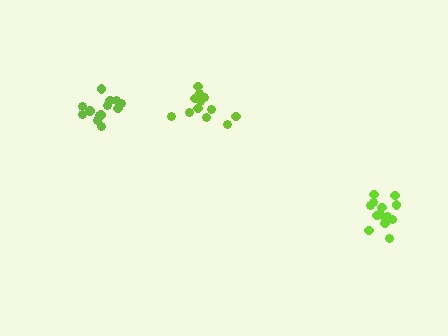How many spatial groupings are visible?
There are 3 spatial groupings.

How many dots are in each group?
Group 1: 13 dots, Group 2: 14 dots, Group 3: 12 dots (39 total).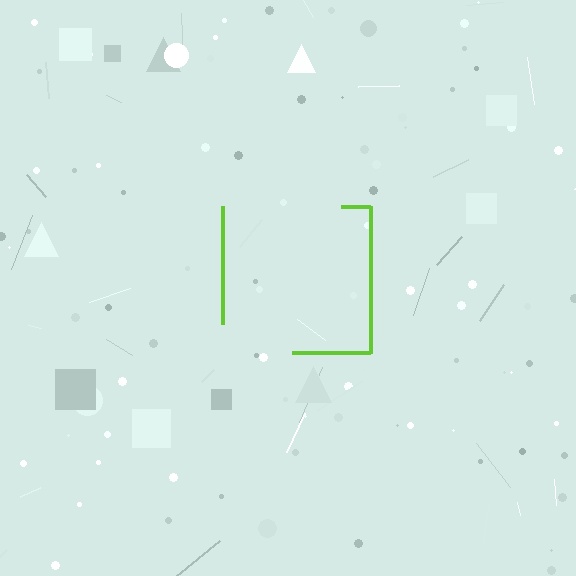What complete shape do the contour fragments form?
The contour fragments form a square.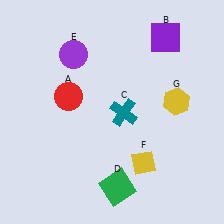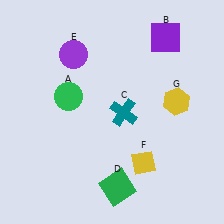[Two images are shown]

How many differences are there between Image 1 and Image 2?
There is 1 difference between the two images.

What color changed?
The circle (A) changed from red in Image 1 to green in Image 2.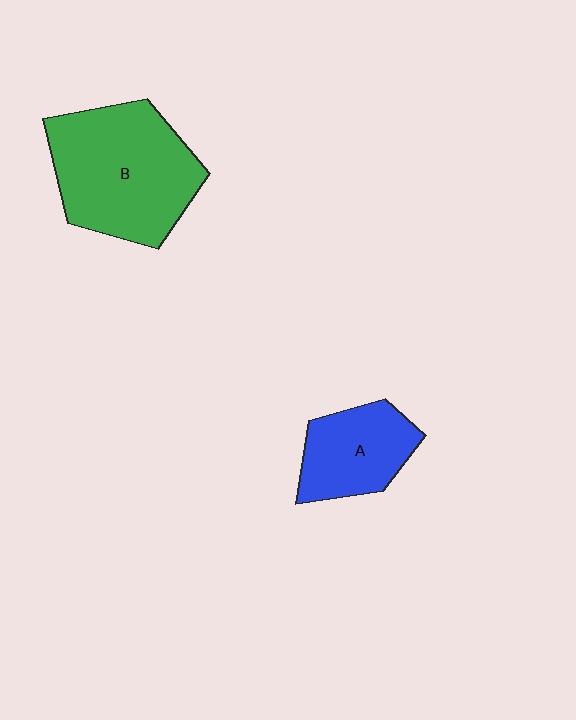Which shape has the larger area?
Shape B (green).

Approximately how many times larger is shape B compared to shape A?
Approximately 1.8 times.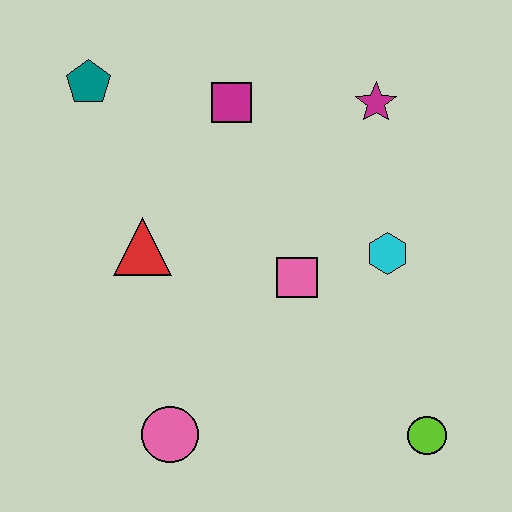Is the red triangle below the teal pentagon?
Yes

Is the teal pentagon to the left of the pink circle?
Yes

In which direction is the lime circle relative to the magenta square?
The lime circle is below the magenta square.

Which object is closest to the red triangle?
The pink square is closest to the red triangle.